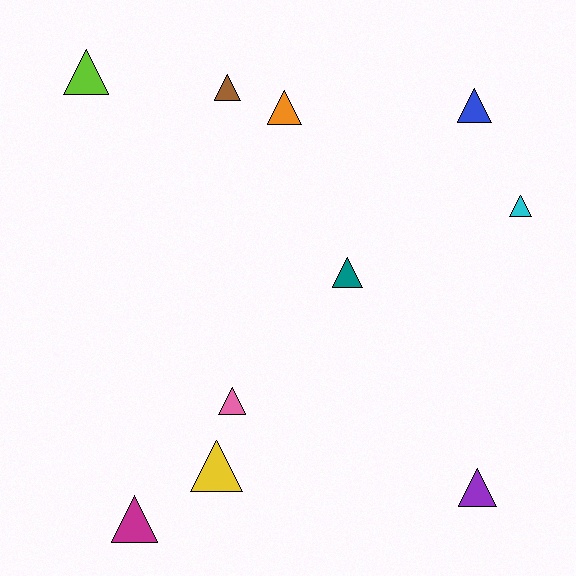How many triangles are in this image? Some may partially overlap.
There are 10 triangles.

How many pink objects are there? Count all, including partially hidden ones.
There is 1 pink object.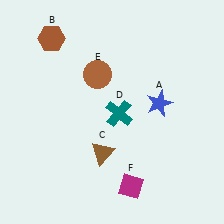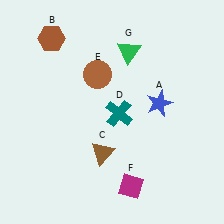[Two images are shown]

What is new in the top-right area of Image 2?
A green triangle (G) was added in the top-right area of Image 2.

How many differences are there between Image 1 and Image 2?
There is 1 difference between the two images.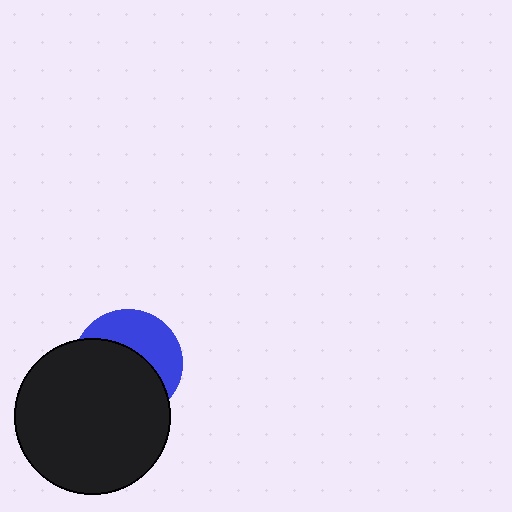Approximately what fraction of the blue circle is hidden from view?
Roughly 59% of the blue circle is hidden behind the black circle.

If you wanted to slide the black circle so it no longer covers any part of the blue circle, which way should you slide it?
Slide it down — that is the most direct way to separate the two shapes.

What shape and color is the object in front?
The object in front is a black circle.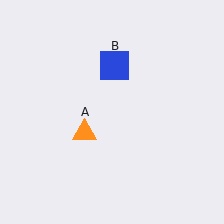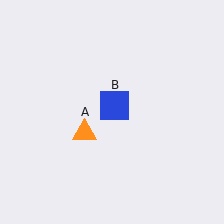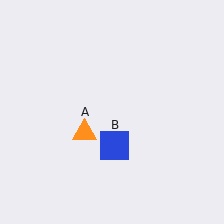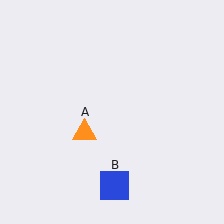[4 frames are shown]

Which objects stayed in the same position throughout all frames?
Orange triangle (object A) remained stationary.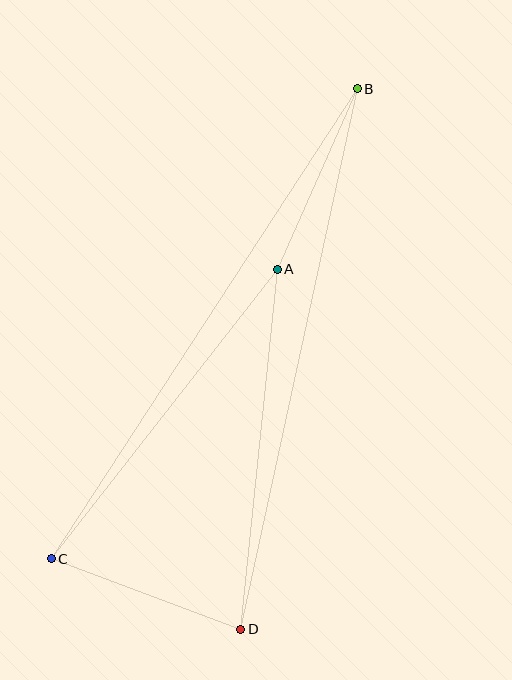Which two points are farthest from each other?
Points B and C are farthest from each other.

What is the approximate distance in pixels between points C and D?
The distance between C and D is approximately 202 pixels.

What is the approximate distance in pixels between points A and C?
The distance between A and C is approximately 367 pixels.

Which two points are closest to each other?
Points A and B are closest to each other.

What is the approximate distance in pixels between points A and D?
The distance between A and D is approximately 362 pixels.